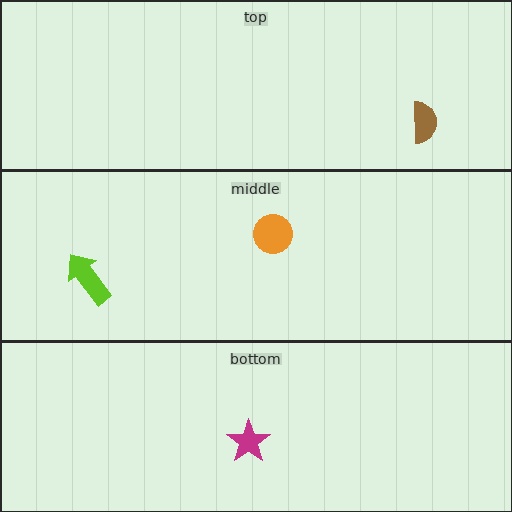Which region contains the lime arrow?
The middle region.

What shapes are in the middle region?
The lime arrow, the orange circle.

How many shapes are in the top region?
1.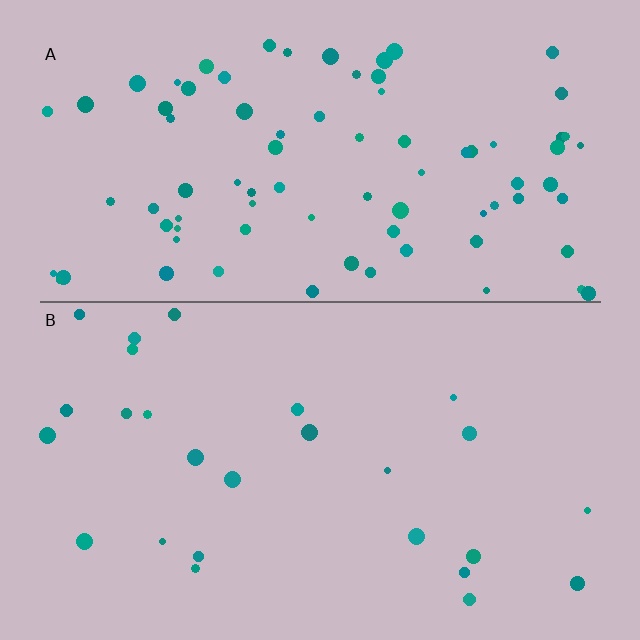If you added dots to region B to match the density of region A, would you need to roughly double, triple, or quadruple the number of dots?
Approximately triple.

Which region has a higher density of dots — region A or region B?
A (the top).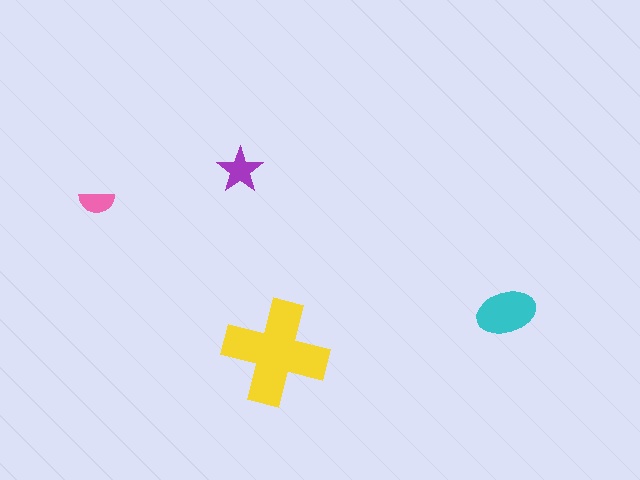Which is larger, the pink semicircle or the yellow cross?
The yellow cross.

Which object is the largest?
The yellow cross.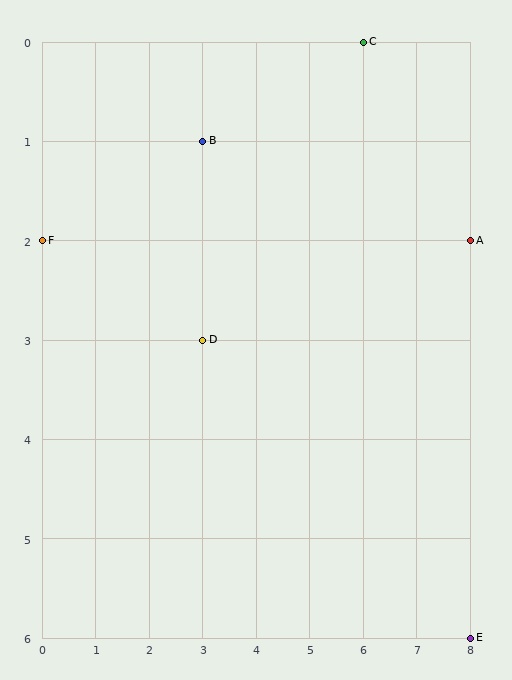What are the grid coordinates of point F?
Point F is at grid coordinates (0, 2).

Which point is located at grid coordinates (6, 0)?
Point C is at (6, 0).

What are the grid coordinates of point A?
Point A is at grid coordinates (8, 2).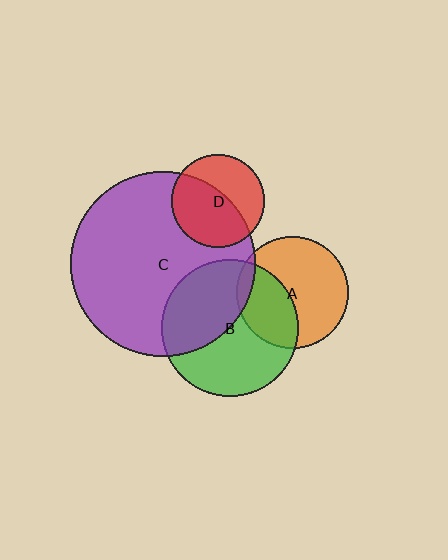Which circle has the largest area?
Circle C (purple).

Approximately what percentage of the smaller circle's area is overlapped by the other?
Approximately 5%.